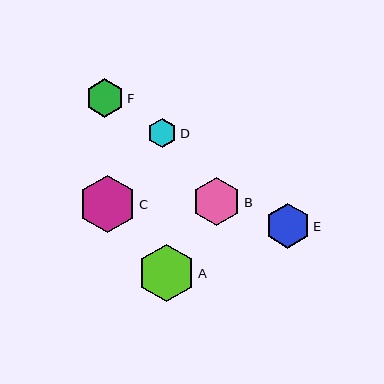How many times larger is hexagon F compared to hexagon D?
Hexagon F is approximately 1.3 times the size of hexagon D.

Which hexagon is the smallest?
Hexagon D is the smallest with a size of approximately 29 pixels.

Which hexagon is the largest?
Hexagon A is the largest with a size of approximately 58 pixels.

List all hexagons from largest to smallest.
From largest to smallest: A, C, B, E, F, D.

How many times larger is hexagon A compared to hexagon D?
Hexagon A is approximately 2.0 times the size of hexagon D.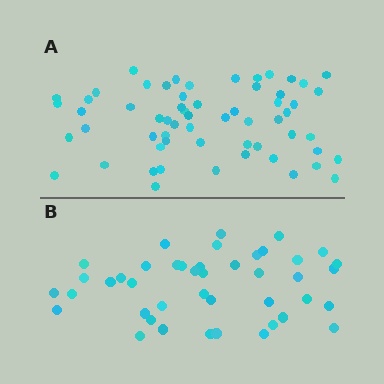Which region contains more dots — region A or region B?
Region A (the top region) has more dots.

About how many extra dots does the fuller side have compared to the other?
Region A has approximately 15 more dots than region B.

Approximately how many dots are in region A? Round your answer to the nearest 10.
About 60 dots.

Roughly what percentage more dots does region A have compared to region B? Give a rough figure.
About 40% more.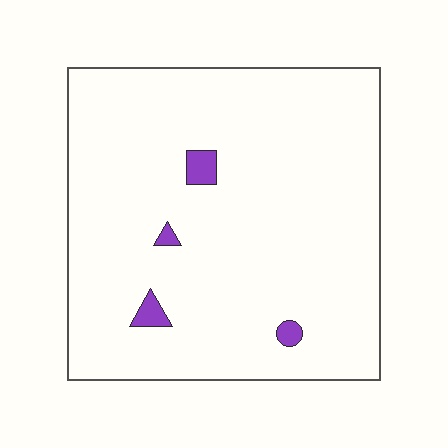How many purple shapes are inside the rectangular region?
4.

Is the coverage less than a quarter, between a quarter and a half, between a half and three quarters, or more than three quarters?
Less than a quarter.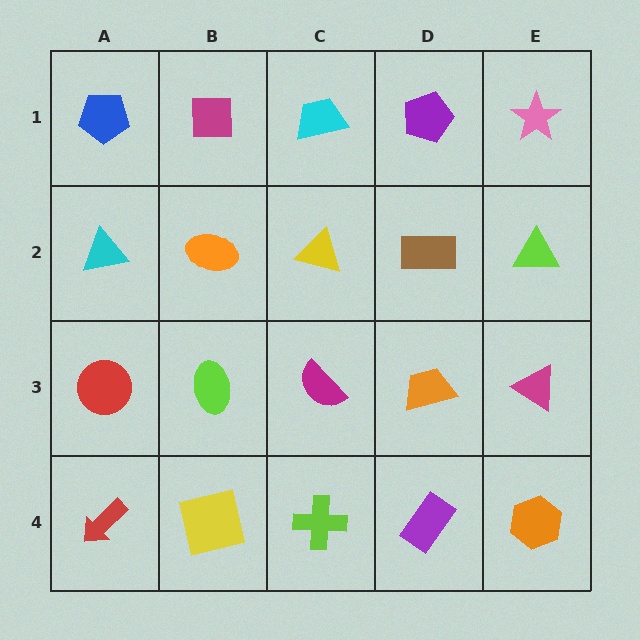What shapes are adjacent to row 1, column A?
A cyan triangle (row 2, column A), a magenta square (row 1, column B).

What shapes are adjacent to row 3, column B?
An orange ellipse (row 2, column B), a yellow square (row 4, column B), a red circle (row 3, column A), a magenta semicircle (row 3, column C).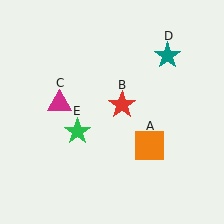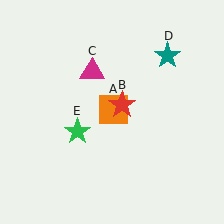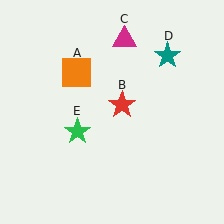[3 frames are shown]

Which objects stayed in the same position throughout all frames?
Red star (object B) and teal star (object D) and green star (object E) remained stationary.